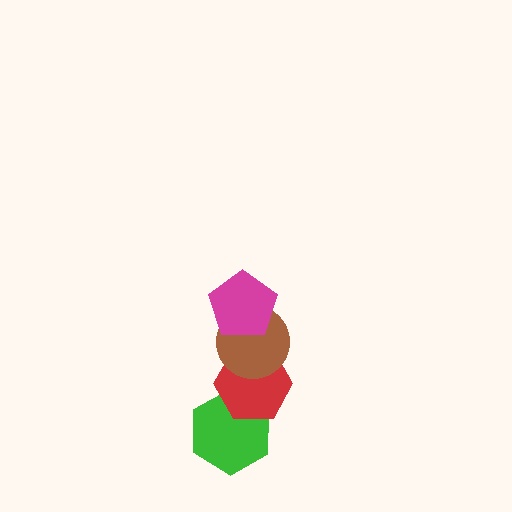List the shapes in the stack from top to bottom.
From top to bottom: the magenta pentagon, the brown circle, the red hexagon, the green hexagon.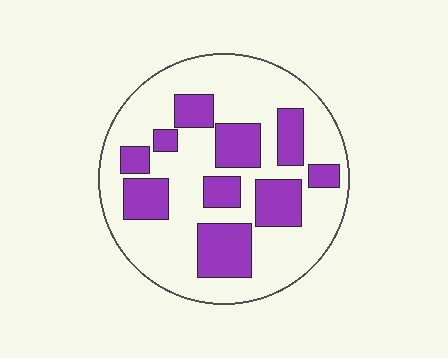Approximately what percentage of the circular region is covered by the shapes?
Approximately 30%.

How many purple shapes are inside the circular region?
10.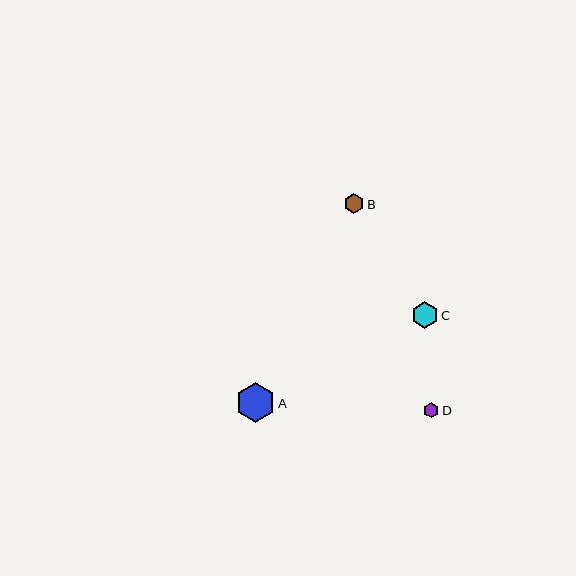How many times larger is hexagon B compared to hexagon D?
Hexagon B is approximately 1.3 times the size of hexagon D.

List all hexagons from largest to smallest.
From largest to smallest: A, C, B, D.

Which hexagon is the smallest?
Hexagon D is the smallest with a size of approximately 15 pixels.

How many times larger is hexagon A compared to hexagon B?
Hexagon A is approximately 2.0 times the size of hexagon B.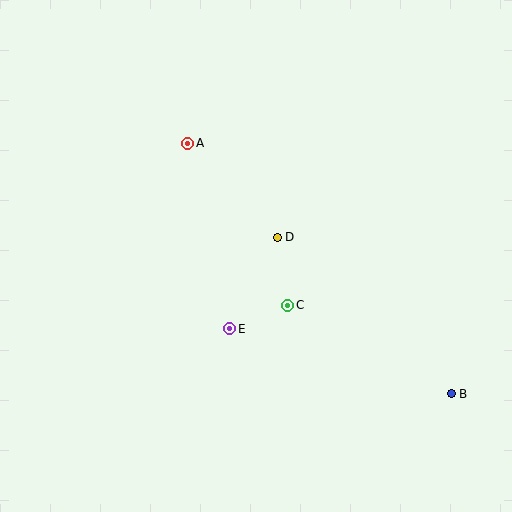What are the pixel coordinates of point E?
Point E is at (230, 329).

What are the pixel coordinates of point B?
Point B is at (451, 394).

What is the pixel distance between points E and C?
The distance between E and C is 62 pixels.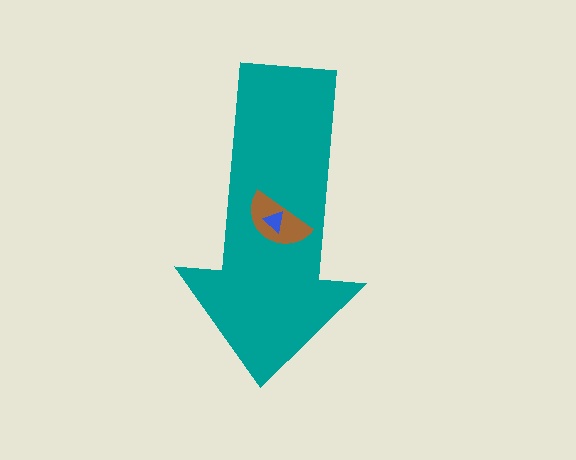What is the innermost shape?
The blue triangle.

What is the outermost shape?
The teal arrow.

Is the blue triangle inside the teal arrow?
Yes.